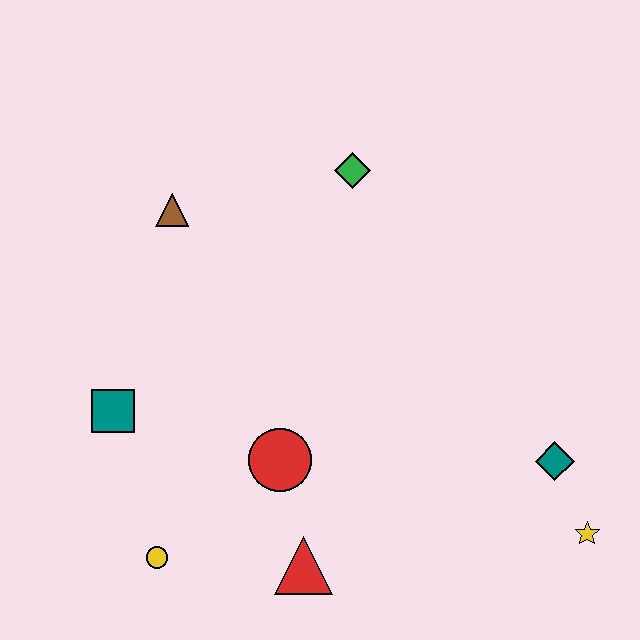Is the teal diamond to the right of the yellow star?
No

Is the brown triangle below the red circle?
No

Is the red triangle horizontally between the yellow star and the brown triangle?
Yes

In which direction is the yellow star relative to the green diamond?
The yellow star is below the green diamond.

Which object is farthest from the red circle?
The yellow star is farthest from the red circle.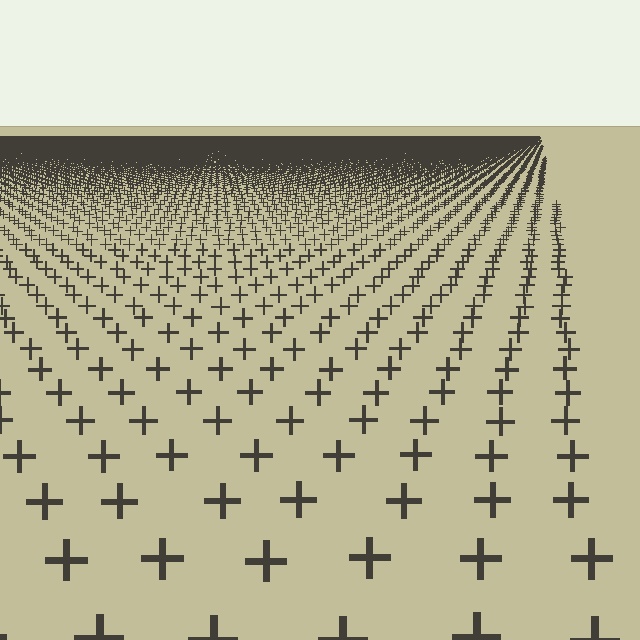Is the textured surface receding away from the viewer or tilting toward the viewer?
The surface is receding away from the viewer. Texture elements get smaller and denser toward the top.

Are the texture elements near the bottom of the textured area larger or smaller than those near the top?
Larger. Near the bottom, elements are closer to the viewer and appear at a bigger on-screen size.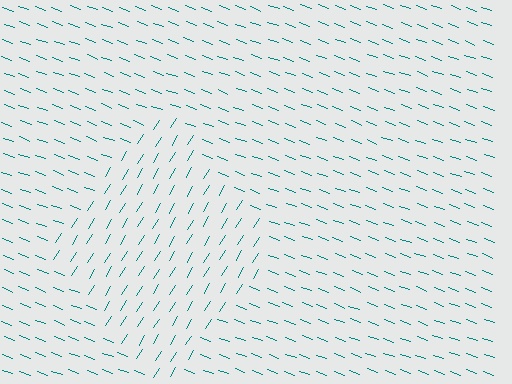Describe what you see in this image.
The image is filled with small teal line segments. A diamond region in the image has lines oriented differently from the surrounding lines, creating a visible texture boundary.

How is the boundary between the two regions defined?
The boundary is defined purely by a change in line orientation (approximately 79 degrees difference). All lines are the same color and thickness.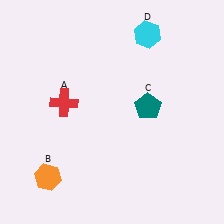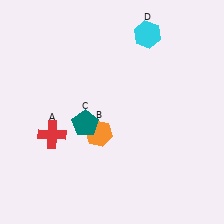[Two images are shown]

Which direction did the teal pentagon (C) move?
The teal pentagon (C) moved left.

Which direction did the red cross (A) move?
The red cross (A) moved down.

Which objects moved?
The objects that moved are: the red cross (A), the orange hexagon (B), the teal pentagon (C).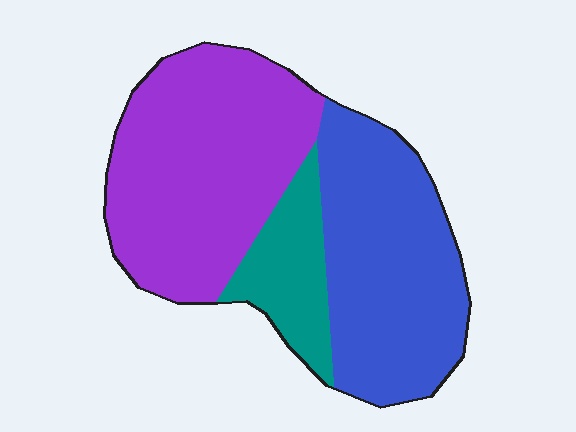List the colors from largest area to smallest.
From largest to smallest: purple, blue, teal.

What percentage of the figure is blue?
Blue takes up between a third and a half of the figure.